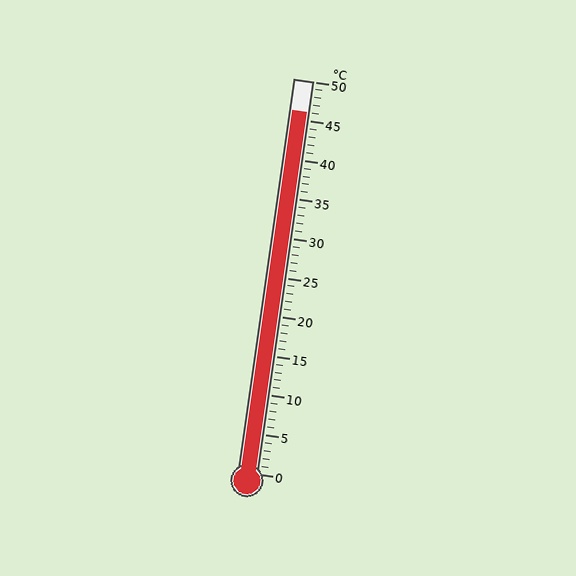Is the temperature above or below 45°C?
The temperature is above 45°C.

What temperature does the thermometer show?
The thermometer shows approximately 46°C.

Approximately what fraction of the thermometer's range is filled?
The thermometer is filled to approximately 90% of its range.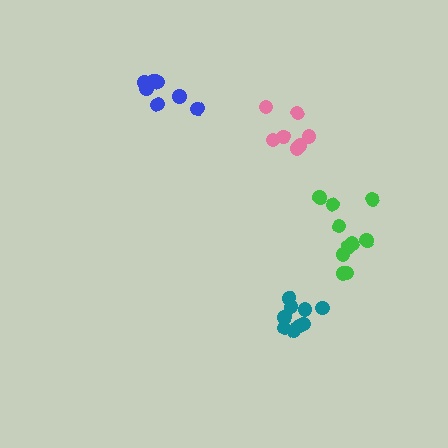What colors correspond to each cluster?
The clusters are colored: pink, blue, teal, green.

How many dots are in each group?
Group 1: 7 dots, Group 2: 7 dots, Group 3: 9 dots, Group 4: 10 dots (33 total).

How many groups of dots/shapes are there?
There are 4 groups.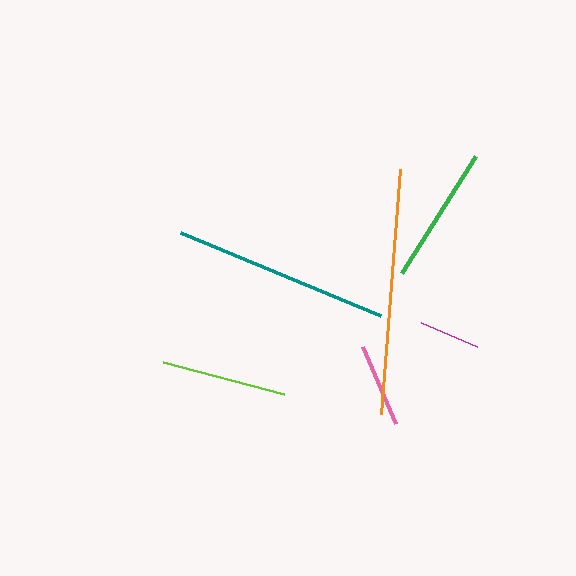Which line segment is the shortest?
The magenta line is the shortest at approximately 62 pixels.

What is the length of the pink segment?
The pink segment is approximately 84 pixels long.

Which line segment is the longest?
The orange line is the longest at approximately 245 pixels.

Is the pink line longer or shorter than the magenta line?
The pink line is longer than the magenta line.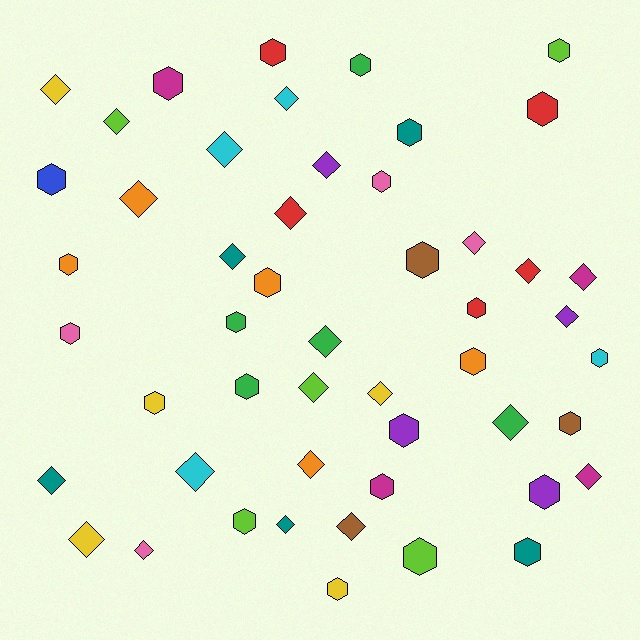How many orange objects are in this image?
There are 5 orange objects.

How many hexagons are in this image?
There are 26 hexagons.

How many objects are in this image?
There are 50 objects.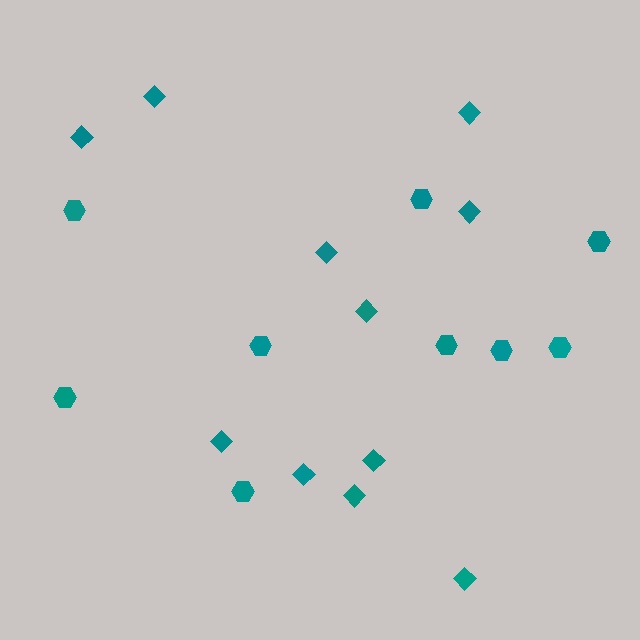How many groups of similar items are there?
There are 2 groups: one group of hexagons (9) and one group of diamonds (11).